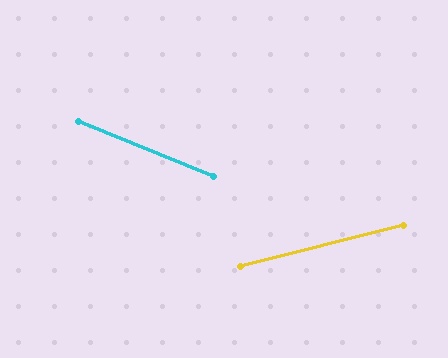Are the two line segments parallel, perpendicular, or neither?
Neither parallel nor perpendicular — they differ by about 36°.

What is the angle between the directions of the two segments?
Approximately 36 degrees.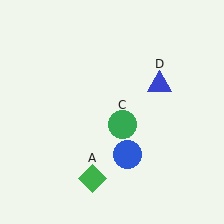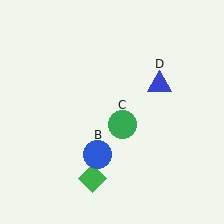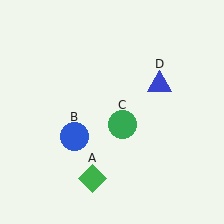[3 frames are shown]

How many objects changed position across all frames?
1 object changed position: blue circle (object B).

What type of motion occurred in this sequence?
The blue circle (object B) rotated clockwise around the center of the scene.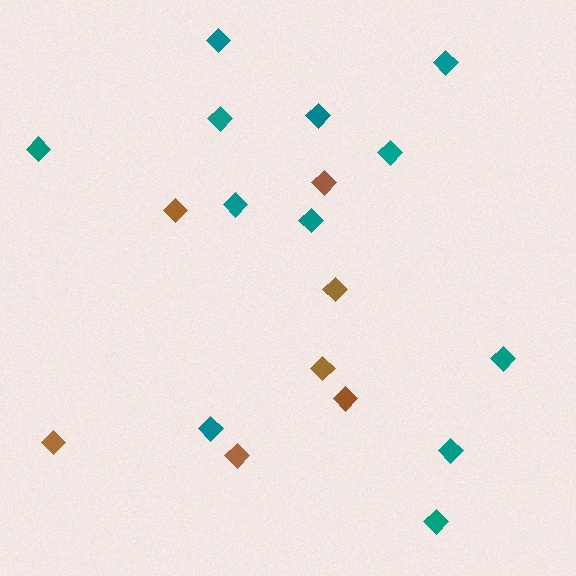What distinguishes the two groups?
There are 2 groups: one group of teal diamonds (12) and one group of brown diamonds (7).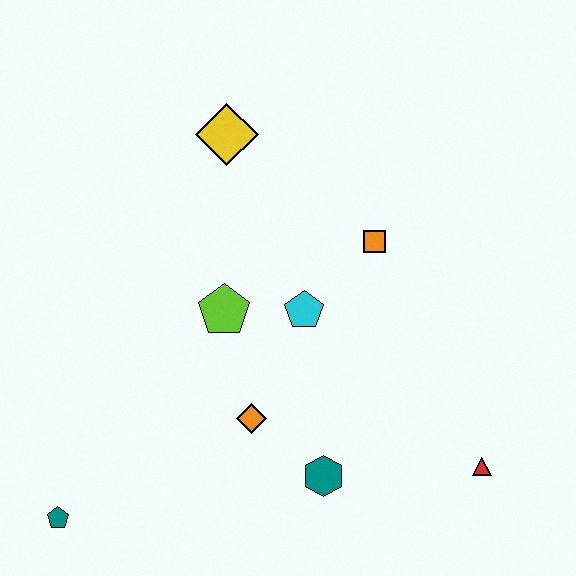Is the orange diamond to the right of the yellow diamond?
Yes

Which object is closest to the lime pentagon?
The cyan pentagon is closest to the lime pentagon.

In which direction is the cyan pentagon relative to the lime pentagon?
The cyan pentagon is to the right of the lime pentagon.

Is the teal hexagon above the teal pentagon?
Yes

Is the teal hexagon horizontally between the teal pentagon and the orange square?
Yes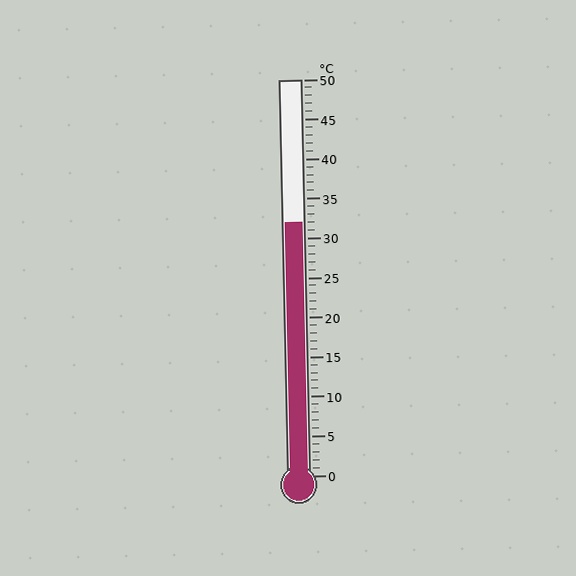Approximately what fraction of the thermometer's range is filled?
The thermometer is filled to approximately 65% of its range.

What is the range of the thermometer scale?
The thermometer scale ranges from 0°C to 50°C.